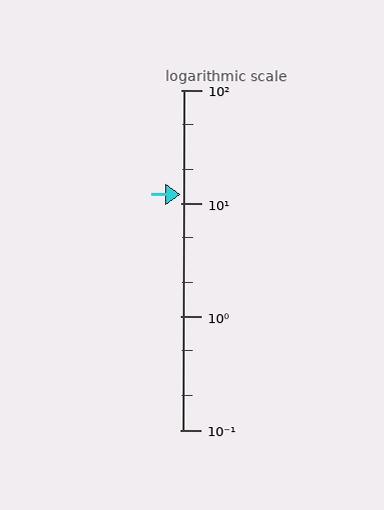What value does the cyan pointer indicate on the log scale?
The pointer indicates approximately 12.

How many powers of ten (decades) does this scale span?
The scale spans 3 decades, from 0.1 to 100.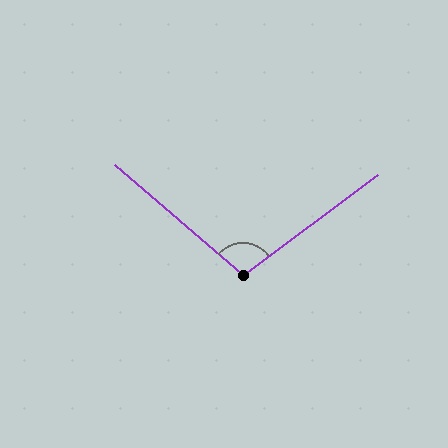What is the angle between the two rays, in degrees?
Approximately 103 degrees.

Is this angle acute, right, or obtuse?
It is obtuse.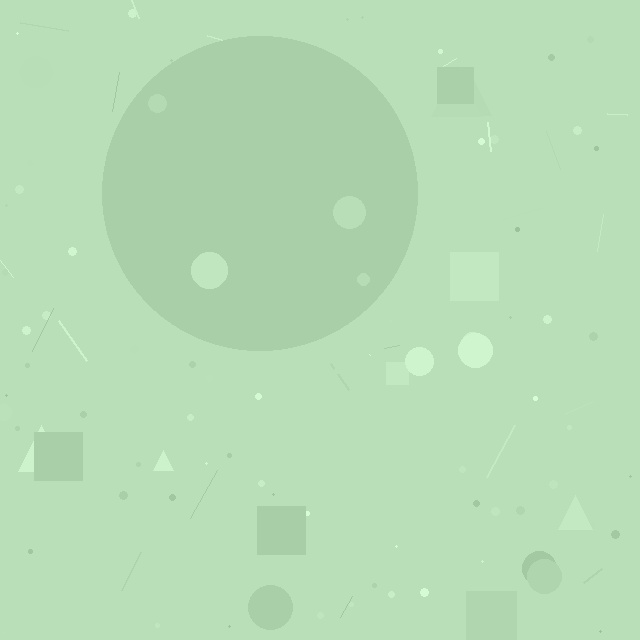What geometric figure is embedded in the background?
A circle is embedded in the background.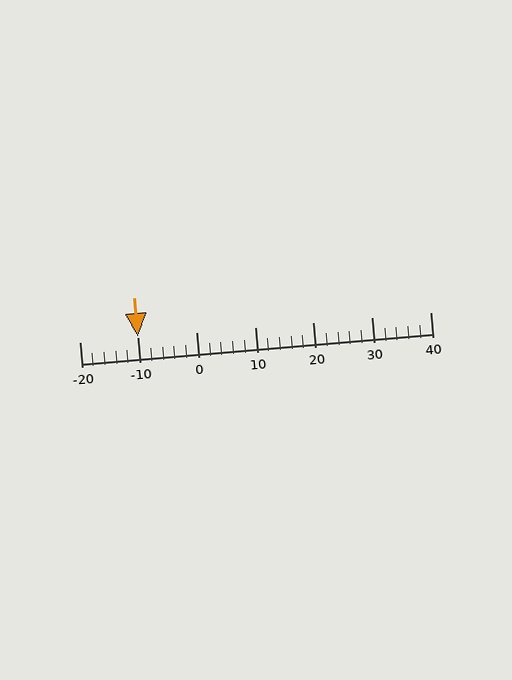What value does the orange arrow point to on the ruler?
The orange arrow points to approximately -10.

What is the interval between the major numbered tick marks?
The major tick marks are spaced 10 units apart.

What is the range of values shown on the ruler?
The ruler shows values from -20 to 40.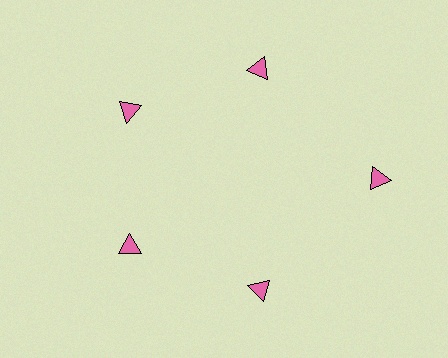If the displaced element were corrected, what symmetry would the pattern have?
It would have 5-fold rotational symmetry — the pattern would map onto itself every 72 degrees.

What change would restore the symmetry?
The symmetry would be restored by moving it inward, back onto the ring so that all 5 triangles sit at equal angles and equal distance from the center.